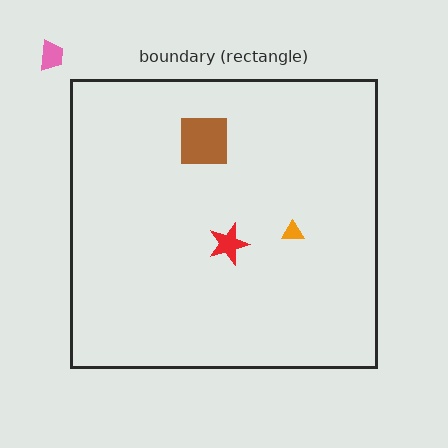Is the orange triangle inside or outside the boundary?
Inside.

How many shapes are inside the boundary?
3 inside, 1 outside.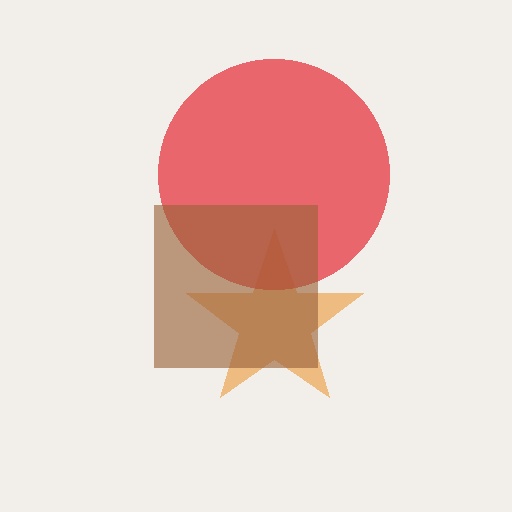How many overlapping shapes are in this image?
There are 3 overlapping shapes in the image.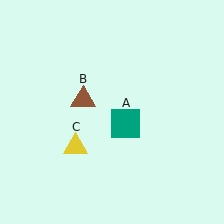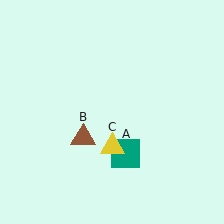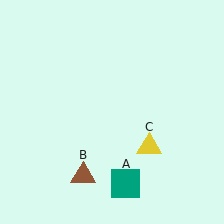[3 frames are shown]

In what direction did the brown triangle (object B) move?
The brown triangle (object B) moved down.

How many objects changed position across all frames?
3 objects changed position: teal square (object A), brown triangle (object B), yellow triangle (object C).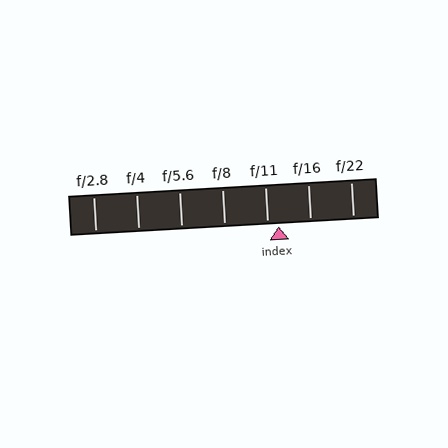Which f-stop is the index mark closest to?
The index mark is closest to f/11.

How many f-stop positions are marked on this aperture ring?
There are 7 f-stop positions marked.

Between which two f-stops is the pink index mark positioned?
The index mark is between f/11 and f/16.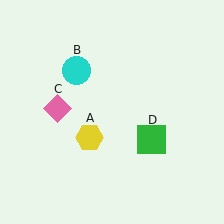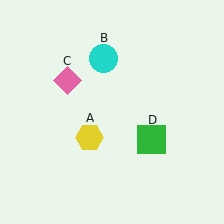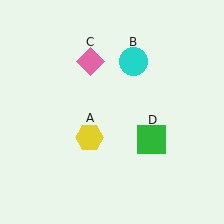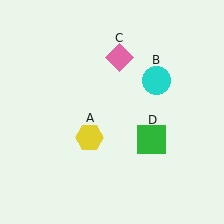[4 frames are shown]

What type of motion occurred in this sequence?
The cyan circle (object B), pink diamond (object C) rotated clockwise around the center of the scene.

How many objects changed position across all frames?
2 objects changed position: cyan circle (object B), pink diamond (object C).